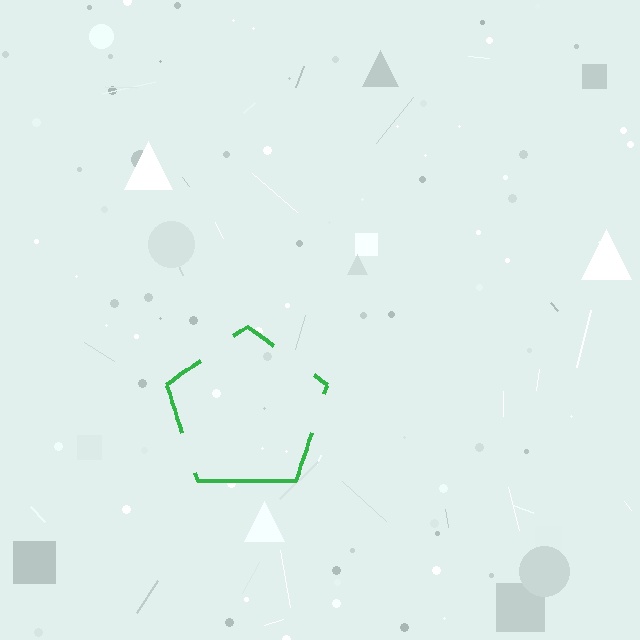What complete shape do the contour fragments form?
The contour fragments form a pentagon.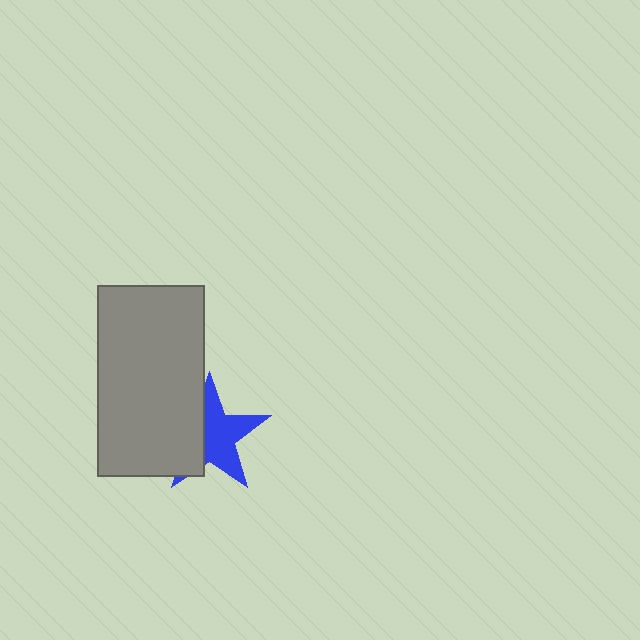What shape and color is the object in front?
The object in front is a gray rectangle.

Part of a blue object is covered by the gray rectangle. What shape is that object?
It is a star.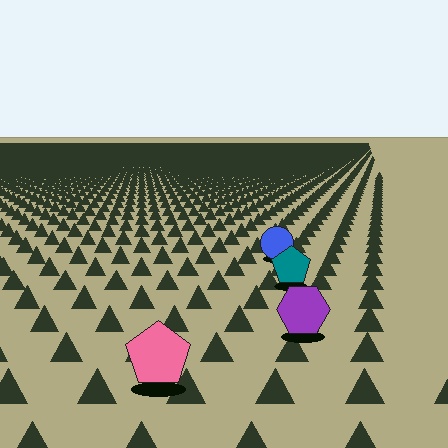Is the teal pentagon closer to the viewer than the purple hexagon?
No. The purple hexagon is closer — you can tell from the texture gradient: the ground texture is coarser near it.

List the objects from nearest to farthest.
From nearest to farthest: the pink pentagon, the purple hexagon, the teal pentagon, the blue circle.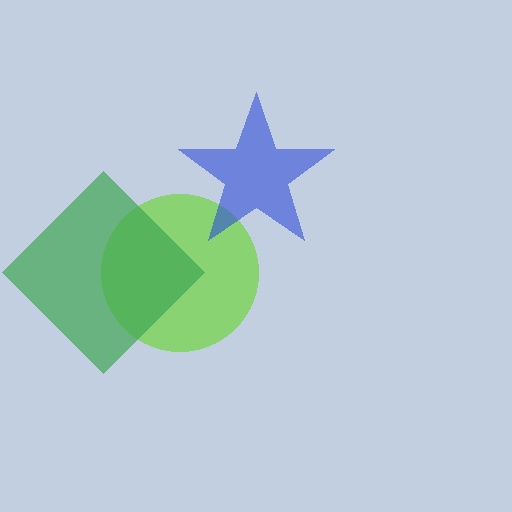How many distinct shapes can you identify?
There are 3 distinct shapes: a lime circle, a green diamond, a blue star.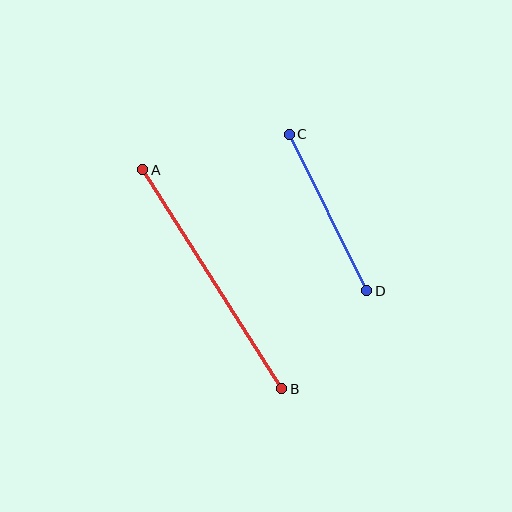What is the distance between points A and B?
The distance is approximately 260 pixels.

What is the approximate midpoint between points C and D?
The midpoint is at approximately (328, 212) pixels.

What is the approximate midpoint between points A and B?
The midpoint is at approximately (212, 279) pixels.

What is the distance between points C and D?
The distance is approximately 175 pixels.